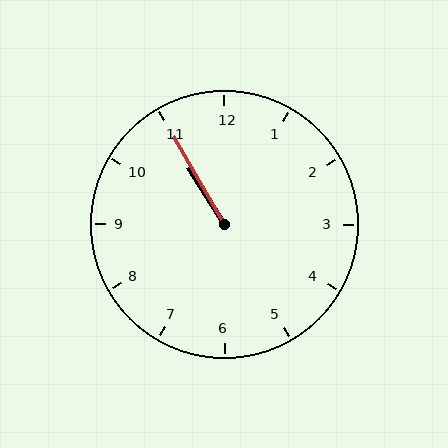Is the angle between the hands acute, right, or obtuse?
It is acute.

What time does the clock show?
10:55.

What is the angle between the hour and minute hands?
Approximately 2 degrees.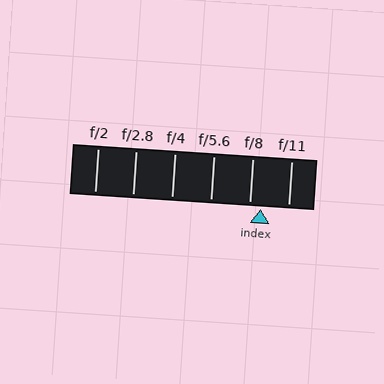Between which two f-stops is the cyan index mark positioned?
The index mark is between f/8 and f/11.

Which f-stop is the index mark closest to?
The index mark is closest to f/8.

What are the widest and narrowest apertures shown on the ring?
The widest aperture shown is f/2 and the narrowest is f/11.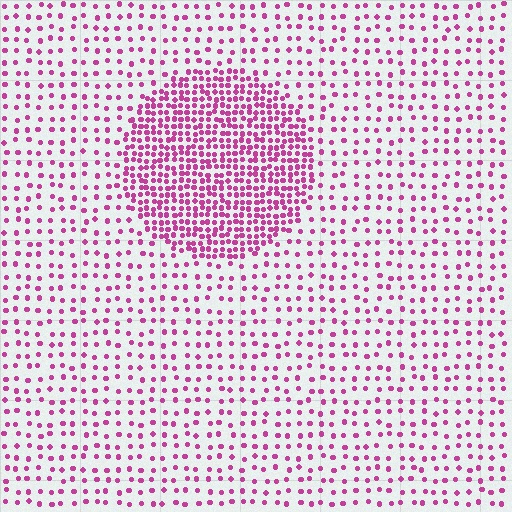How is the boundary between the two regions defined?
The boundary is defined by a change in element density (approximately 2.7x ratio). All elements are the same color, size, and shape.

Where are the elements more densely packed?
The elements are more densely packed inside the circle boundary.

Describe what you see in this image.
The image contains small magenta elements arranged at two different densities. A circle-shaped region is visible where the elements are more densely packed than the surrounding area.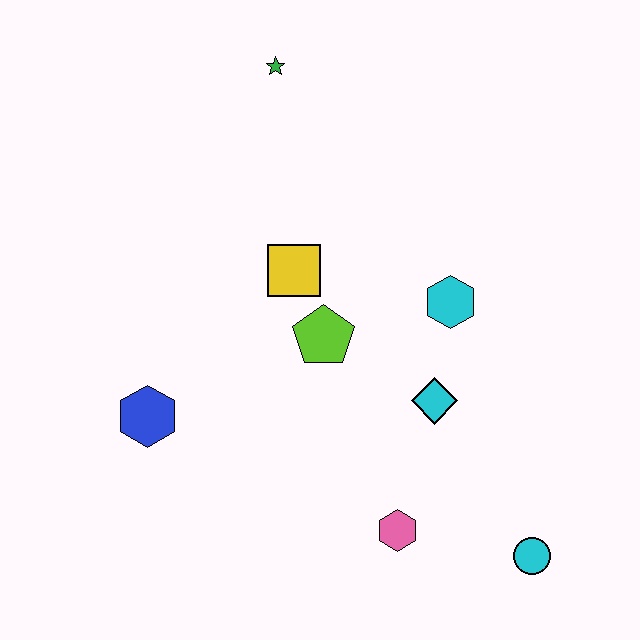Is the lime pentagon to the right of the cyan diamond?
No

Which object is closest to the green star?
The yellow square is closest to the green star.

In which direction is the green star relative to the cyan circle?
The green star is above the cyan circle.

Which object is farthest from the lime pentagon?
The cyan circle is farthest from the lime pentagon.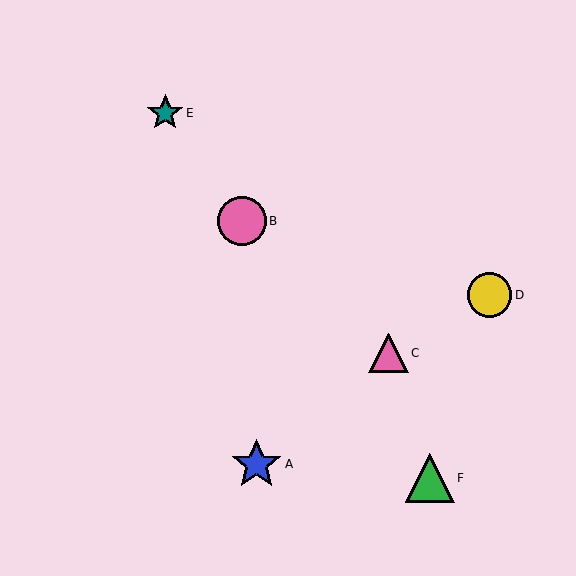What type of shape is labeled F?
Shape F is a green triangle.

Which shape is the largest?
The blue star (labeled A) is the largest.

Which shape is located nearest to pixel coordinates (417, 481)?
The green triangle (labeled F) at (430, 478) is nearest to that location.